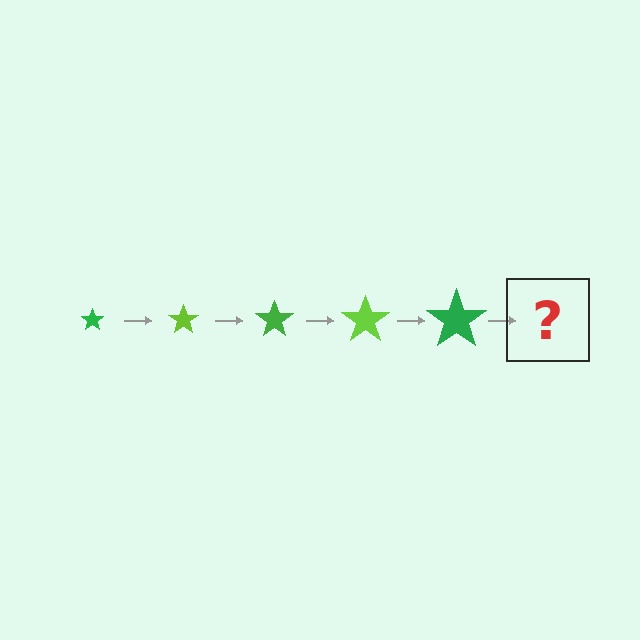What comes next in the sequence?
The next element should be a lime star, larger than the previous one.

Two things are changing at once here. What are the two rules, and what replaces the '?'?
The two rules are that the star grows larger each step and the color cycles through green and lime. The '?' should be a lime star, larger than the previous one.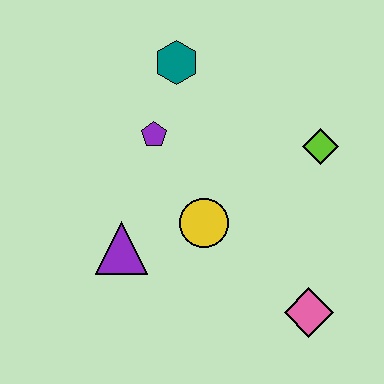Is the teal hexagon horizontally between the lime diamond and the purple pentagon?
Yes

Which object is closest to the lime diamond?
The yellow circle is closest to the lime diamond.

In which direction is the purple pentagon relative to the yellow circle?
The purple pentagon is above the yellow circle.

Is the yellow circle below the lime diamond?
Yes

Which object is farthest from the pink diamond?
The teal hexagon is farthest from the pink diamond.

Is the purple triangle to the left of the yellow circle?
Yes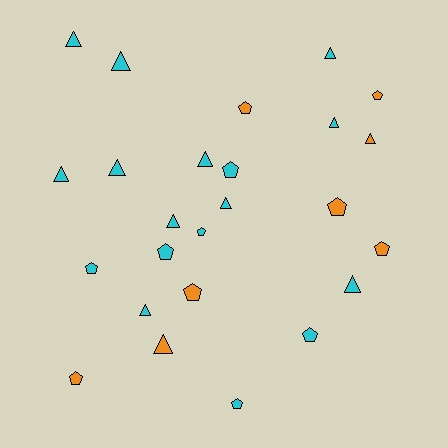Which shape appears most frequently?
Triangle, with 13 objects.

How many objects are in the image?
There are 25 objects.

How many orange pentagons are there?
There are 6 orange pentagons.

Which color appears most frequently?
Cyan, with 17 objects.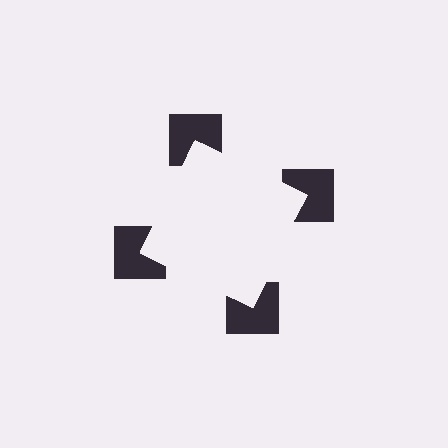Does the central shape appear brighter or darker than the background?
It typically appears slightly brighter than the background, even though no actual brightness change is drawn.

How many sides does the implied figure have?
4 sides.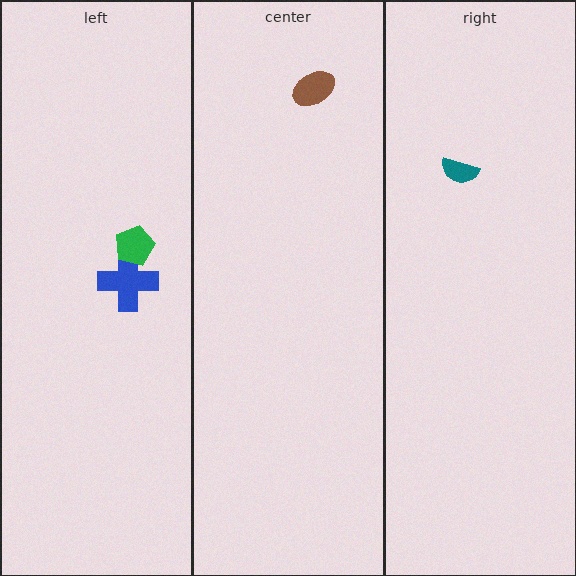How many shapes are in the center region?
1.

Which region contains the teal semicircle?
The right region.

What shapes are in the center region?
The brown ellipse.